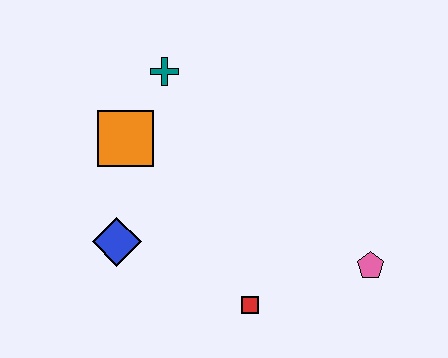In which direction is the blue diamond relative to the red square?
The blue diamond is to the left of the red square.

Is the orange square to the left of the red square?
Yes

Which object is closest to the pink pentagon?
The red square is closest to the pink pentagon.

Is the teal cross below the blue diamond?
No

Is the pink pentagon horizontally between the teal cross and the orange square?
No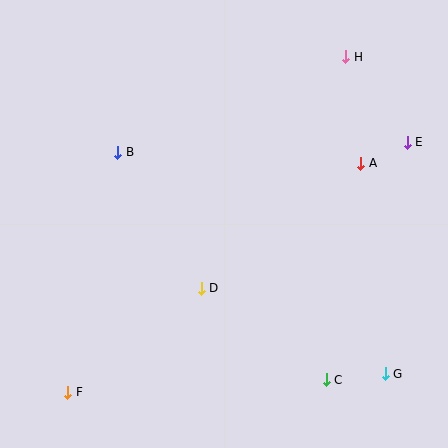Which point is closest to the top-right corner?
Point H is closest to the top-right corner.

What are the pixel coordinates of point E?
Point E is at (407, 142).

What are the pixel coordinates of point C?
Point C is at (326, 380).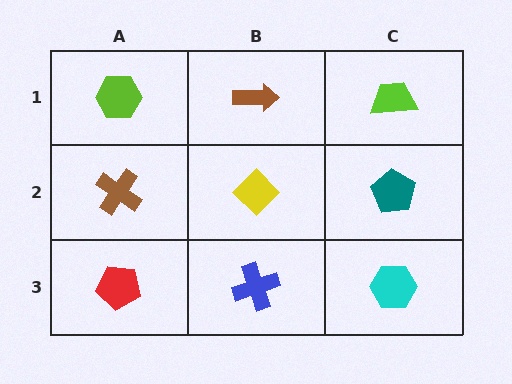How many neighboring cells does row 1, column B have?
3.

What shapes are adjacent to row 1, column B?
A yellow diamond (row 2, column B), a lime hexagon (row 1, column A), a lime trapezoid (row 1, column C).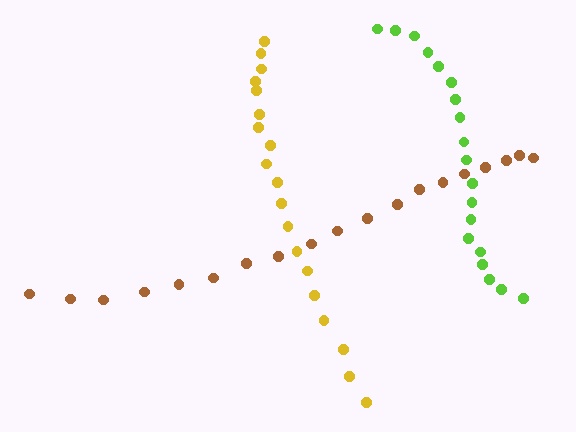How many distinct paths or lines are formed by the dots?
There are 3 distinct paths.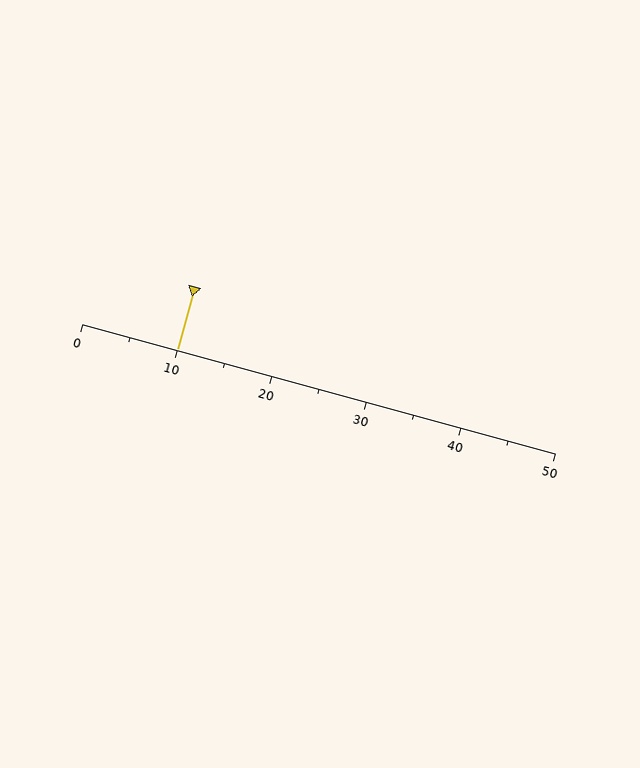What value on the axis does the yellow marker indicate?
The marker indicates approximately 10.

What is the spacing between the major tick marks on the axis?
The major ticks are spaced 10 apart.